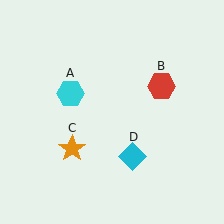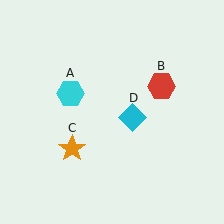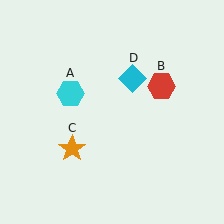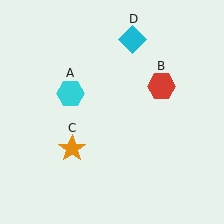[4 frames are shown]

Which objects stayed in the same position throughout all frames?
Cyan hexagon (object A) and red hexagon (object B) and orange star (object C) remained stationary.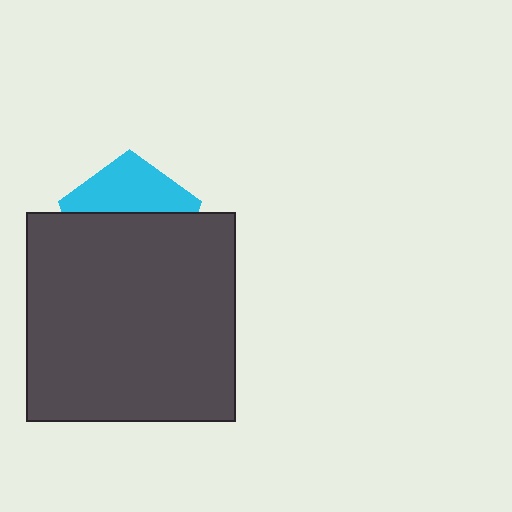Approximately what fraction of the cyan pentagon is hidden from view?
Roughly 62% of the cyan pentagon is hidden behind the dark gray square.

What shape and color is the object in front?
The object in front is a dark gray square.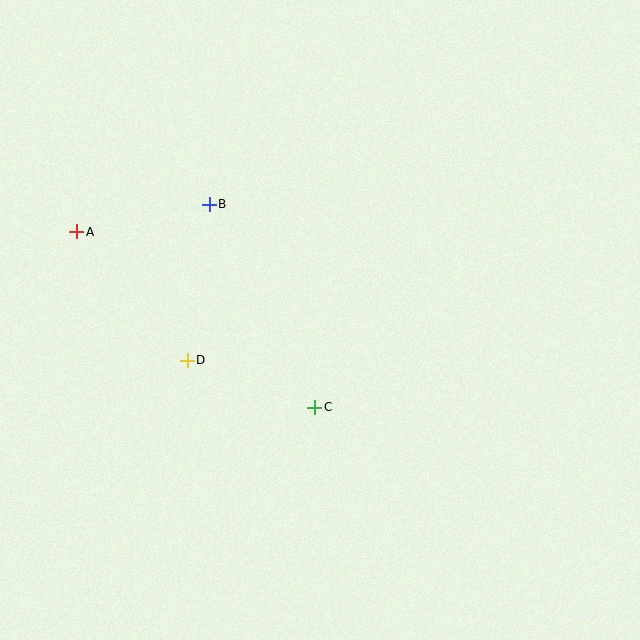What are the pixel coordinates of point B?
Point B is at (209, 204).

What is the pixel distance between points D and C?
The distance between D and C is 136 pixels.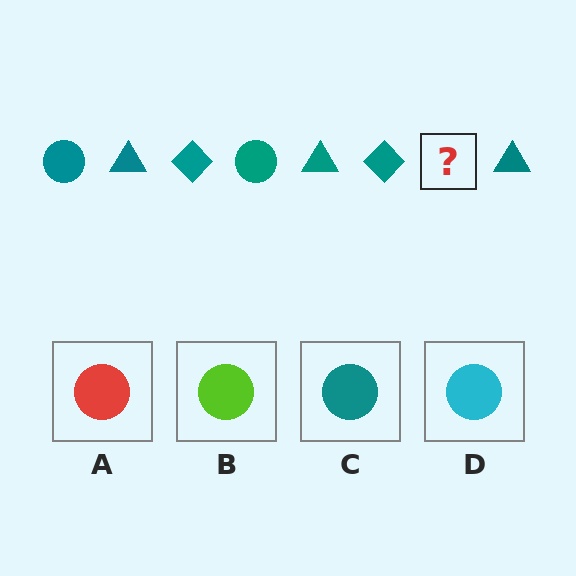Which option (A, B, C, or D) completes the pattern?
C.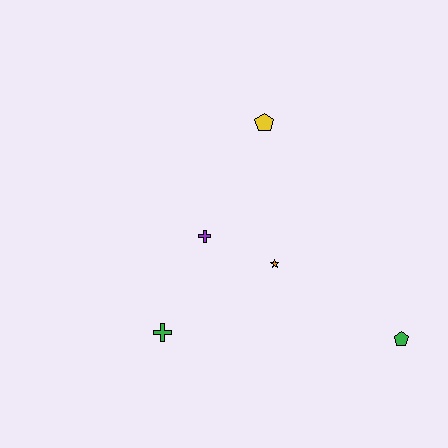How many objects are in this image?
There are 5 objects.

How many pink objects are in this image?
There are no pink objects.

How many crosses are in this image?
There are 2 crosses.